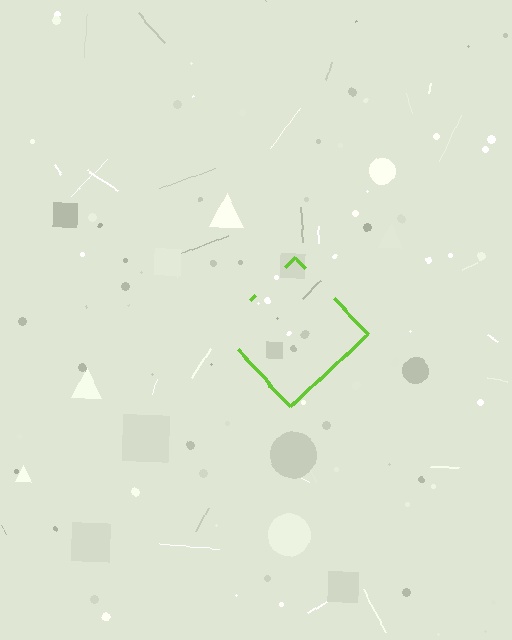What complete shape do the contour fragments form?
The contour fragments form a diamond.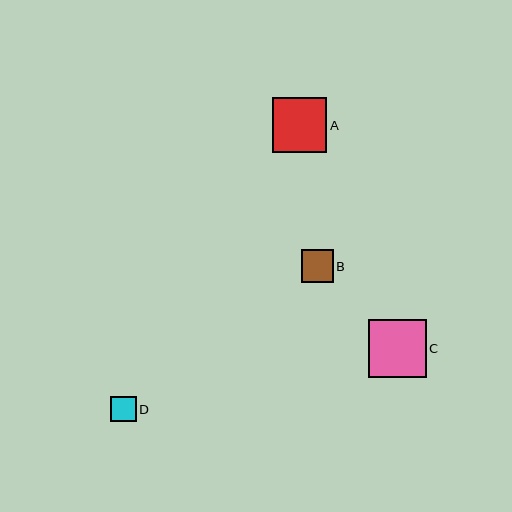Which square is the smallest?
Square D is the smallest with a size of approximately 25 pixels.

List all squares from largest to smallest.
From largest to smallest: C, A, B, D.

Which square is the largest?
Square C is the largest with a size of approximately 58 pixels.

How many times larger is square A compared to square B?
Square A is approximately 1.7 times the size of square B.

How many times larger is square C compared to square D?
Square C is approximately 2.3 times the size of square D.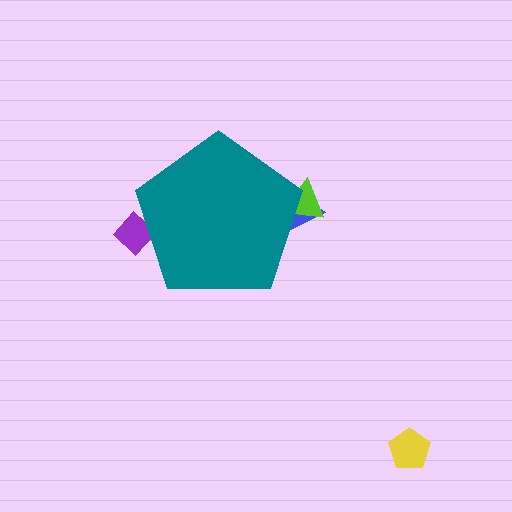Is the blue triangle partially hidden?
Yes, the blue triangle is partially hidden behind the teal pentagon.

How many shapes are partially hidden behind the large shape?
3 shapes are partially hidden.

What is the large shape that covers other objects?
A teal pentagon.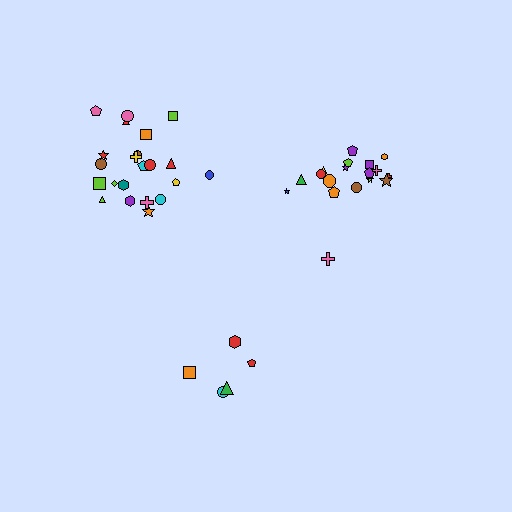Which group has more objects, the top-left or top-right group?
The top-left group.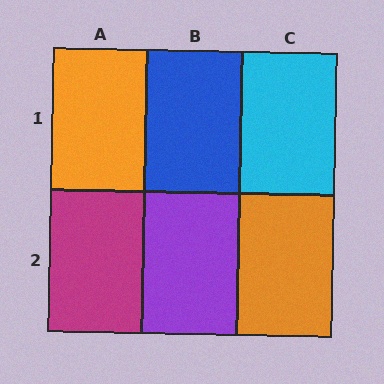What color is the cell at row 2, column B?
Purple.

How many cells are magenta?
1 cell is magenta.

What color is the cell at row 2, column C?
Orange.